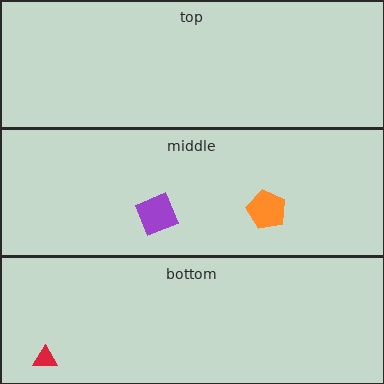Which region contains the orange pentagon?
The middle region.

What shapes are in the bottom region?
The red triangle.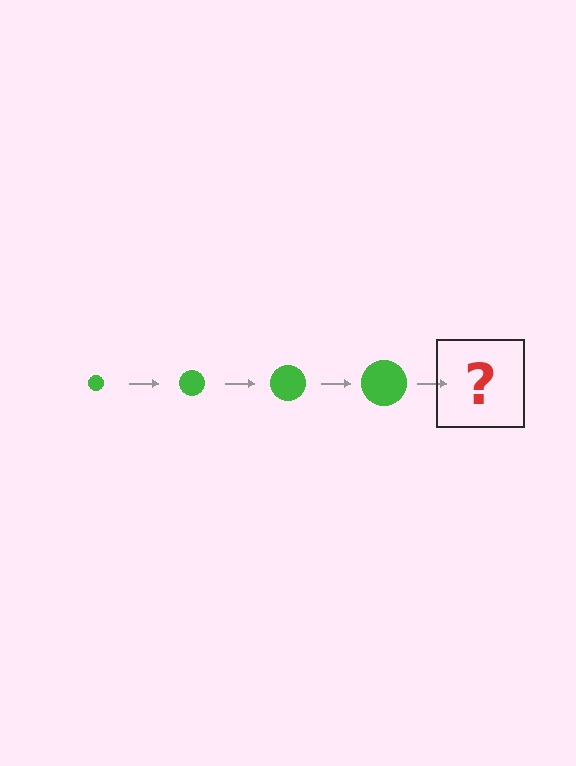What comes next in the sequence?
The next element should be a green circle, larger than the previous one.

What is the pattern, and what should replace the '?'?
The pattern is that the circle gets progressively larger each step. The '?' should be a green circle, larger than the previous one.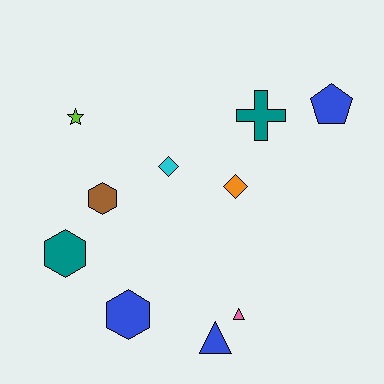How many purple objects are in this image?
There are no purple objects.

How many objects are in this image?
There are 10 objects.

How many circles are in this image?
There are no circles.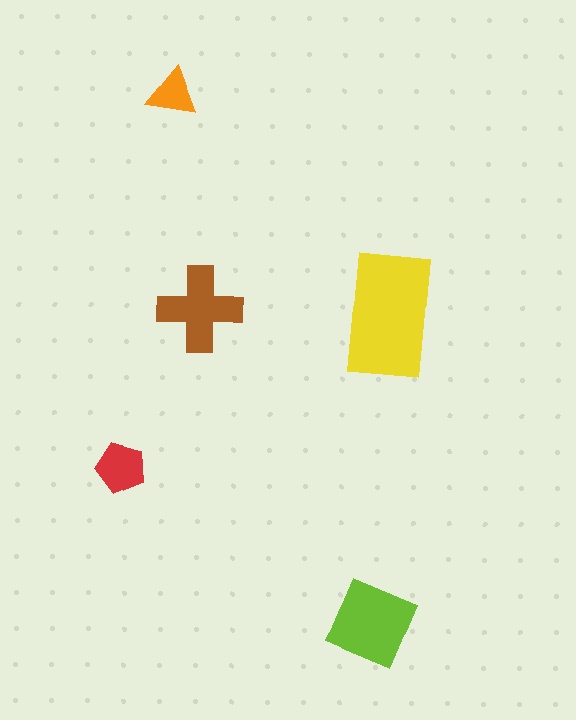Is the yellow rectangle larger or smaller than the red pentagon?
Larger.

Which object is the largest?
The yellow rectangle.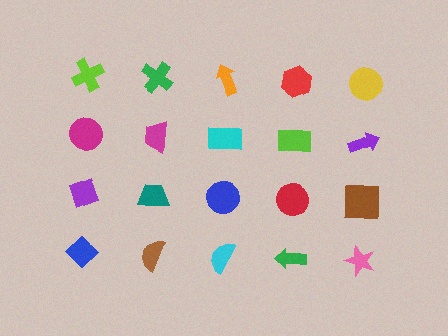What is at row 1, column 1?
A lime cross.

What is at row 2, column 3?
A cyan rectangle.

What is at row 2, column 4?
A lime rectangle.